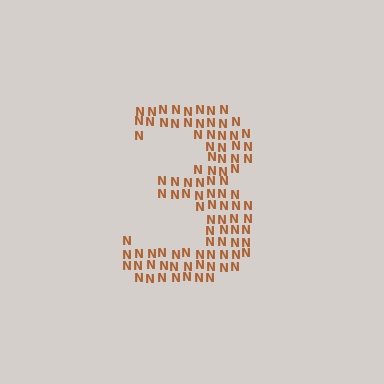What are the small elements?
The small elements are letter N's.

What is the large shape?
The large shape is the digit 3.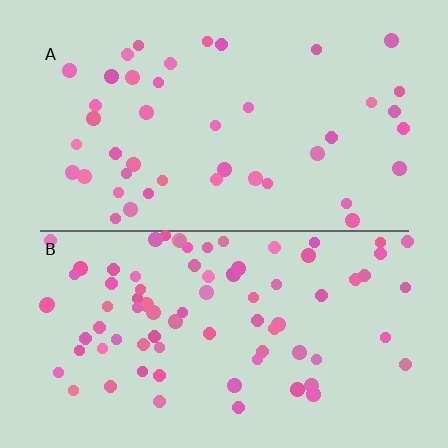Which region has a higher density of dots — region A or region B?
B (the bottom).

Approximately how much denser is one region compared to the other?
Approximately 1.8× — region B over region A.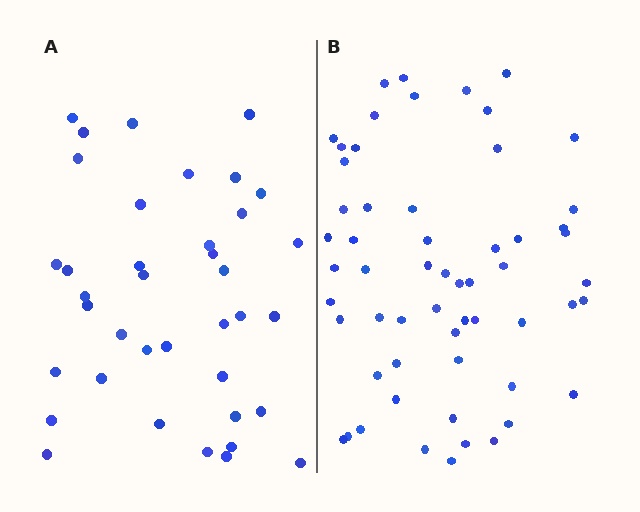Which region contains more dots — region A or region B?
Region B (the right region) has more dots.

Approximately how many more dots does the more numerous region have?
Region B has approximately 20 more dots than region A.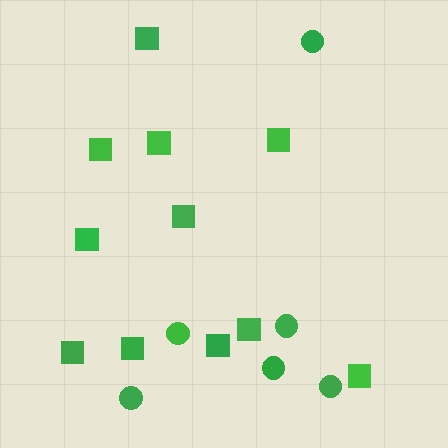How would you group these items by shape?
There are 2 groups: one group of squares (11) and one group of circles (6).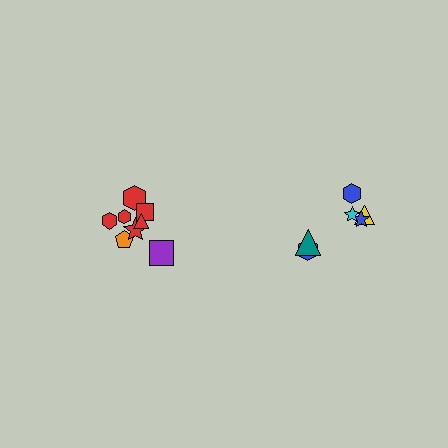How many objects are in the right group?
There are 6 objects.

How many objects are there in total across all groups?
There are 14 objects.